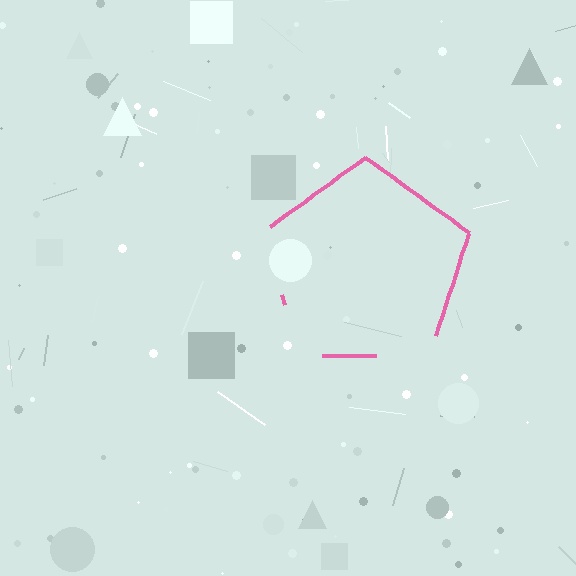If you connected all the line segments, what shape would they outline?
They would outline a pentagon.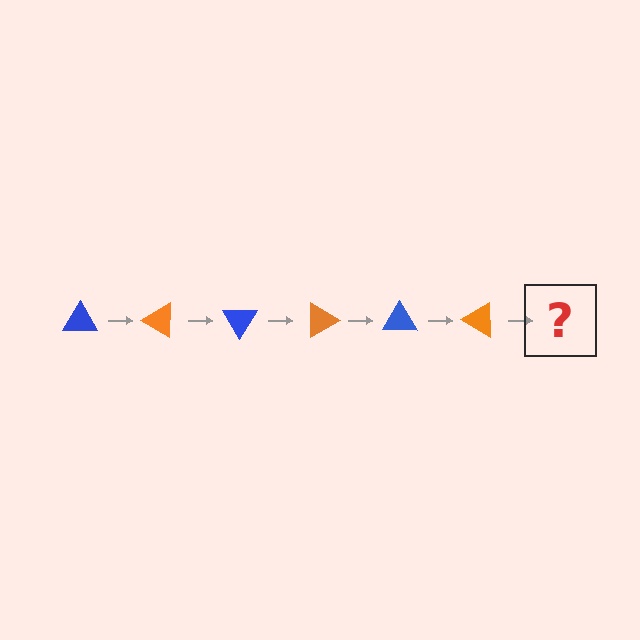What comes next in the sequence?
The next element should be a blue triangle, rotated 180 degrees from the start.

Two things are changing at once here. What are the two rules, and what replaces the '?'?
The two rules are that it rotates 30 degrees each step and the color cycles through blue and orange. The '?' should be a blue triangle, rotated 180 degrees from the start.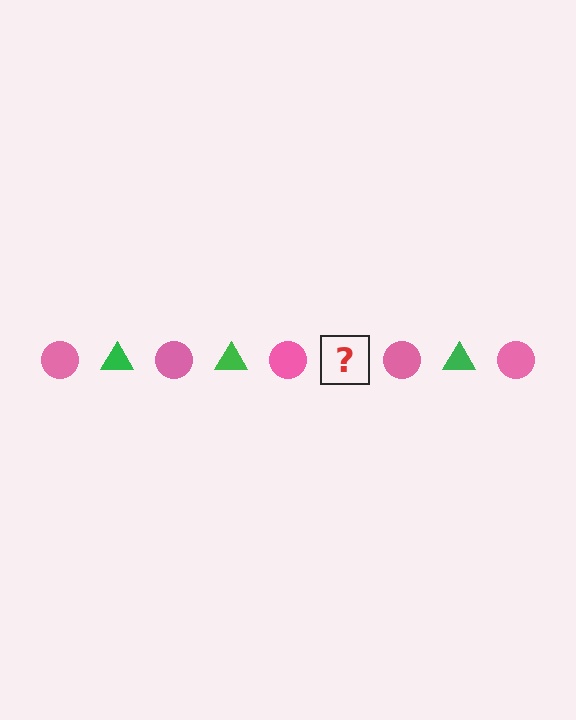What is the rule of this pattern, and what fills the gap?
The rule is that the pattern alternates between pink circle and green triangle. The gap should be filled with a green triangle.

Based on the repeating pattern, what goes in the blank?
The blank should be a green triangle.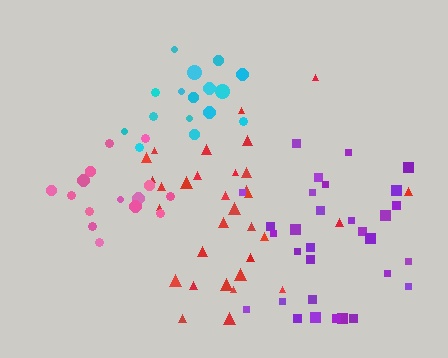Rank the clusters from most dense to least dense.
cyan, purple, pink, red.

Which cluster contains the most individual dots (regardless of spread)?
Red (32).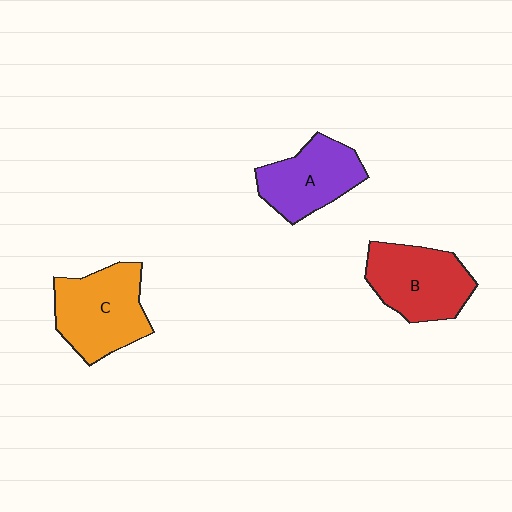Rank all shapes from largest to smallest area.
From largest to smallest: C (orange), B (red), A (purple).